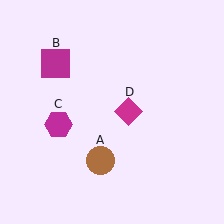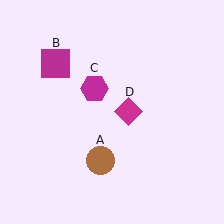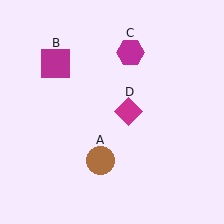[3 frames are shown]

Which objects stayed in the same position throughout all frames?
Brown circle (object A) and magenta square (object B) and magenta diamond (object D) remained stationary.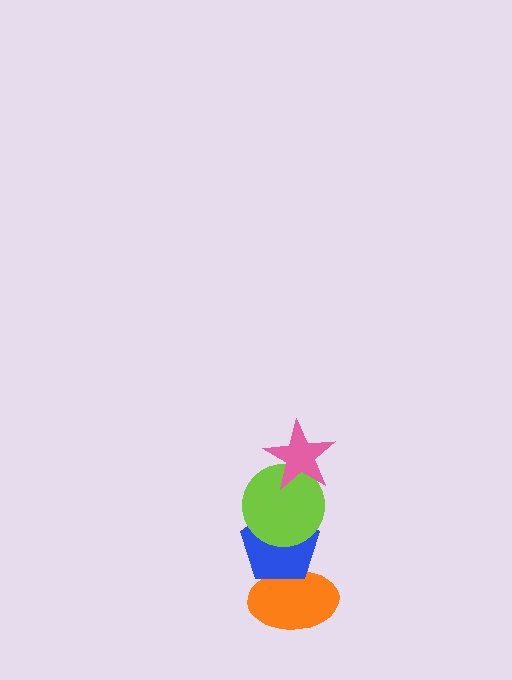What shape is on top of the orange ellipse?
The blue pentagon is on top of the orange ellipse.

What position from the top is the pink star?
The pink star is 1st from the top.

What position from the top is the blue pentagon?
The blue pentagon is 3rd from the top.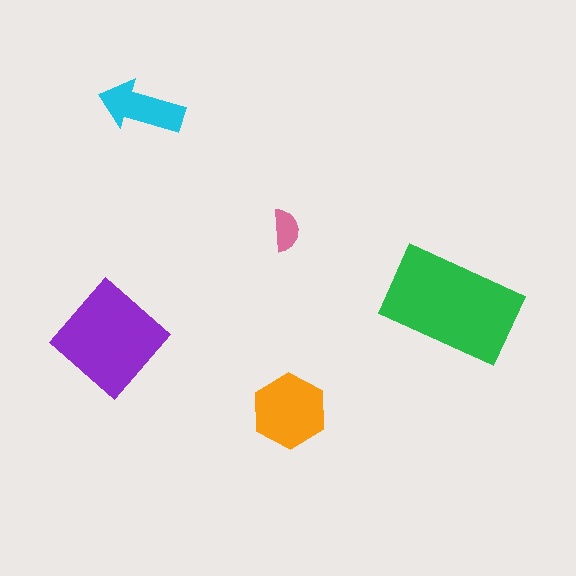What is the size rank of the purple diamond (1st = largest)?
2nd.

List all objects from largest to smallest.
The green rectangle, the purple diamond, the orange hexagon, the cyan arrow, the pink semicircle.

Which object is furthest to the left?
The purple diamond is leftmost.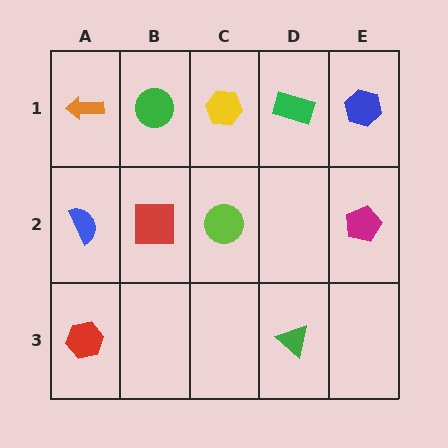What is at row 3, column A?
A red hexagon.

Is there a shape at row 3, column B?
No, that cell is empty.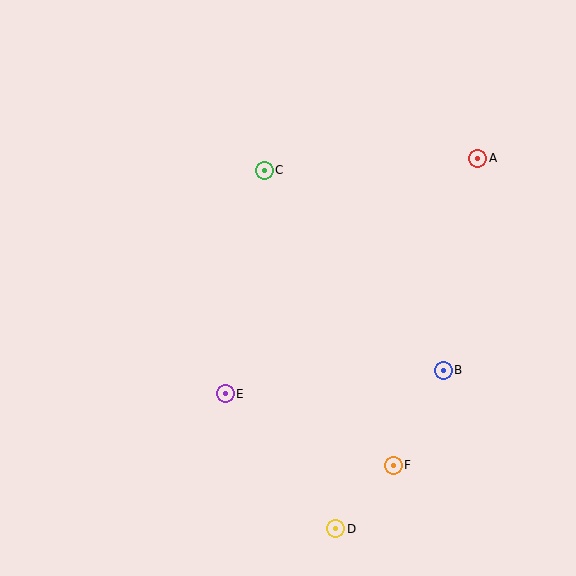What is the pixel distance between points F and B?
The distance between F and B is 108 pixels.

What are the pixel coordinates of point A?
Point A is at (478, 158).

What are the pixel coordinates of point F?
Point F is at (393, 465).